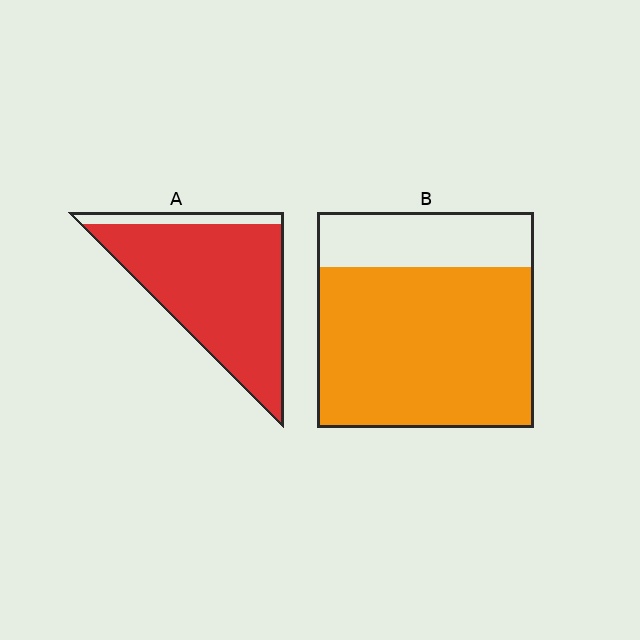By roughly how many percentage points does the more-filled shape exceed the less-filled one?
By roughly 15 percentage points (A over B).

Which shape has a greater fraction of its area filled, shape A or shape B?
Shape A.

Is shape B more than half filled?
Yes.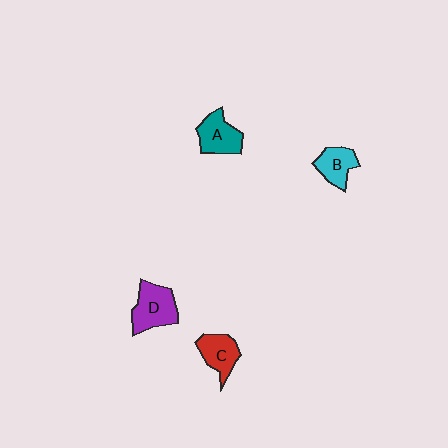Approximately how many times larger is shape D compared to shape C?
Approximately 1.3 times.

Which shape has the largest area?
Shape D (purple).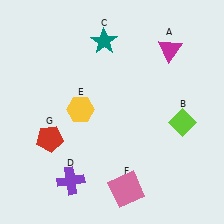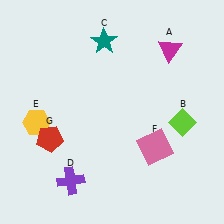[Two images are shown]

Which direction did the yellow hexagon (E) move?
The yellow hexagon (E) moved left.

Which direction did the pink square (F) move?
The pink square (F) moved up.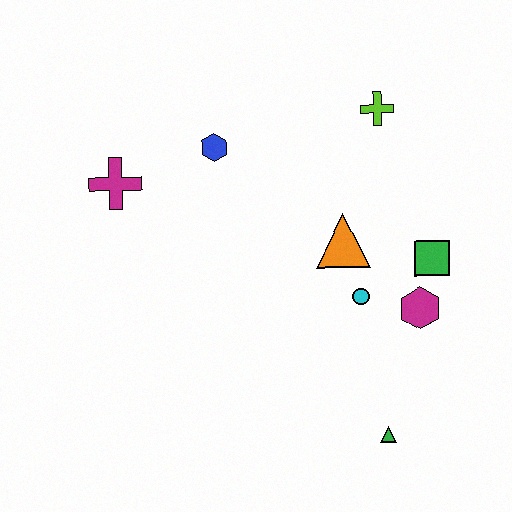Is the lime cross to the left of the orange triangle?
No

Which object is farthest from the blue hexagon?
The green triangle is farthest from the blue hexagon.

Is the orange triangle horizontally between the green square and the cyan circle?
No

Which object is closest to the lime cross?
The orange triangle is closest to the lime cross.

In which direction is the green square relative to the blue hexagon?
The green square is to the right of the blue hexagon.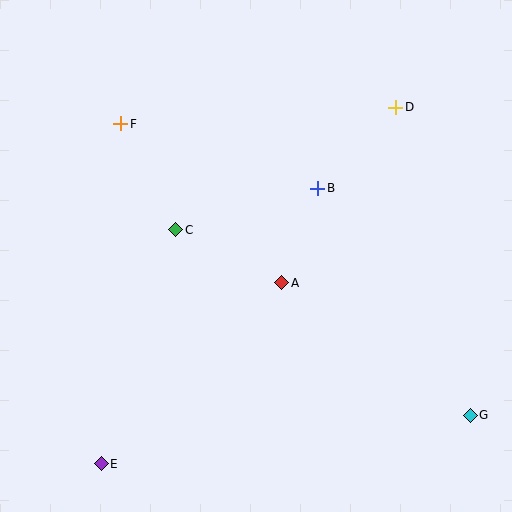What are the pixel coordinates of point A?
Point A is at (282, 283).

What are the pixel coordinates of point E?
Point E is at (101, 464).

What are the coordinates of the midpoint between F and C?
The midpoint between F and C is at (148, 177).